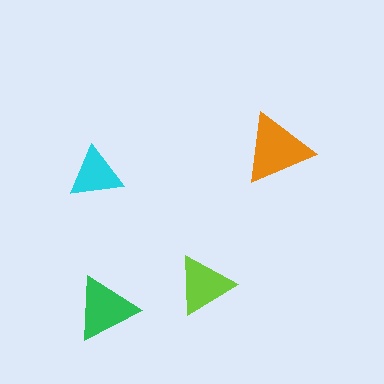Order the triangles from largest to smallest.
the orange one, the green one, the lime one, the cyan one.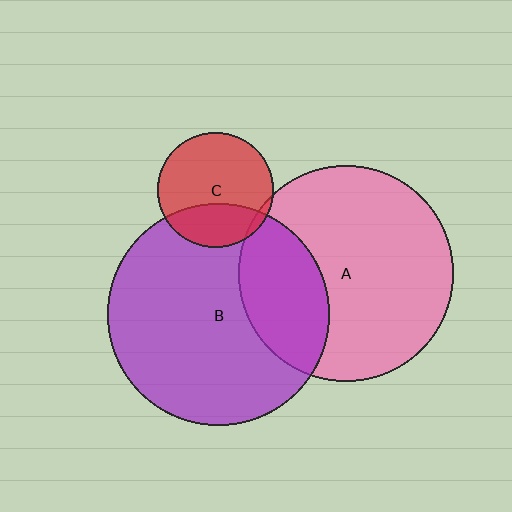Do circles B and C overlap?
Yes.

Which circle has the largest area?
Circle B (purple).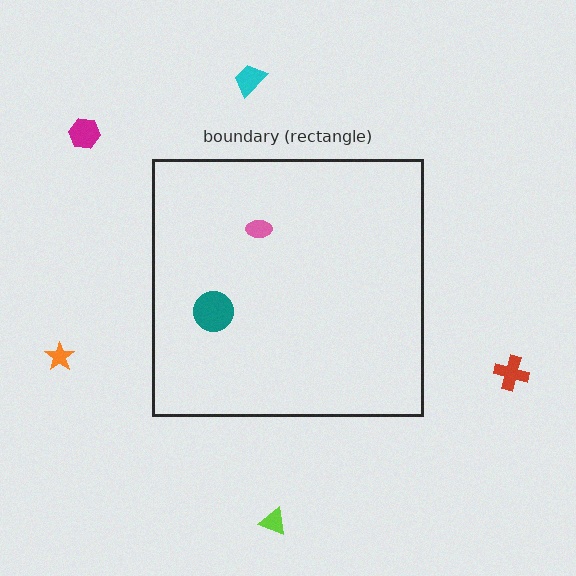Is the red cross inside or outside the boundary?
Outside.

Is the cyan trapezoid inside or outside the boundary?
Outside.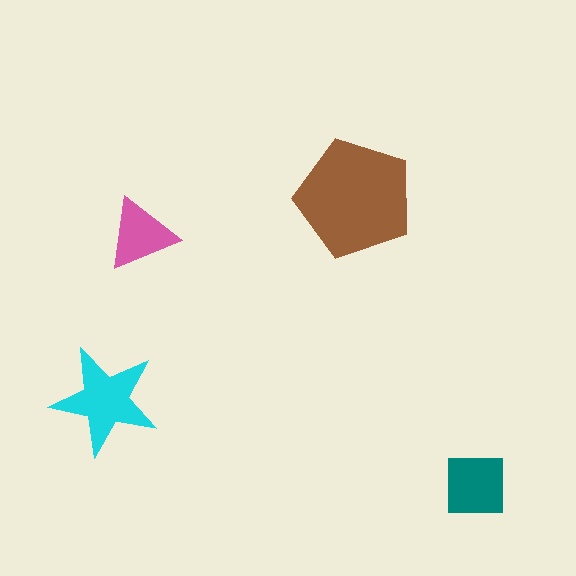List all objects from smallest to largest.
The pink triangle, the teal square, the cyan star, the brown pentagon.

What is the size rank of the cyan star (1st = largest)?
2nd.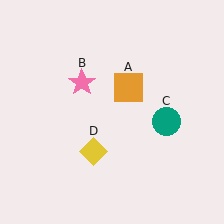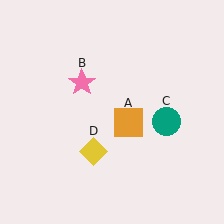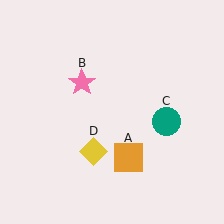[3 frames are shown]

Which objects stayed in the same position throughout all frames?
Pink star (object B) and teal circle (object C) and yellow diamond (object D) remained stationary.